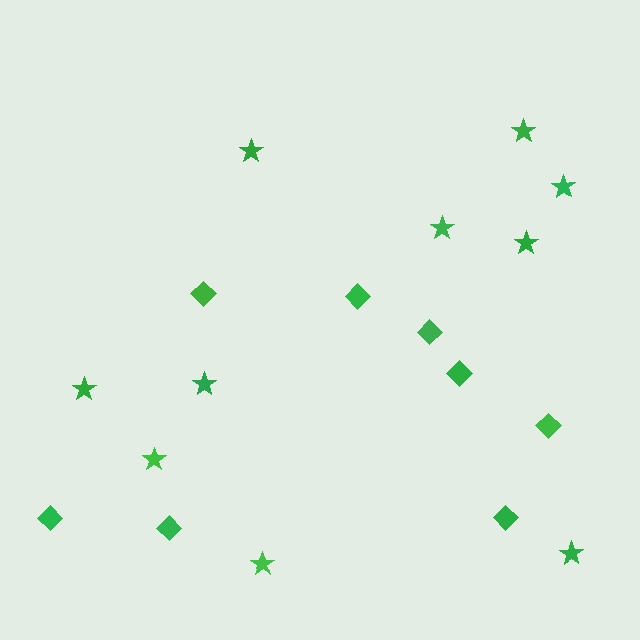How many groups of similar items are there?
There are 2 groups: one group of diamonds (8) and one group of stars (10).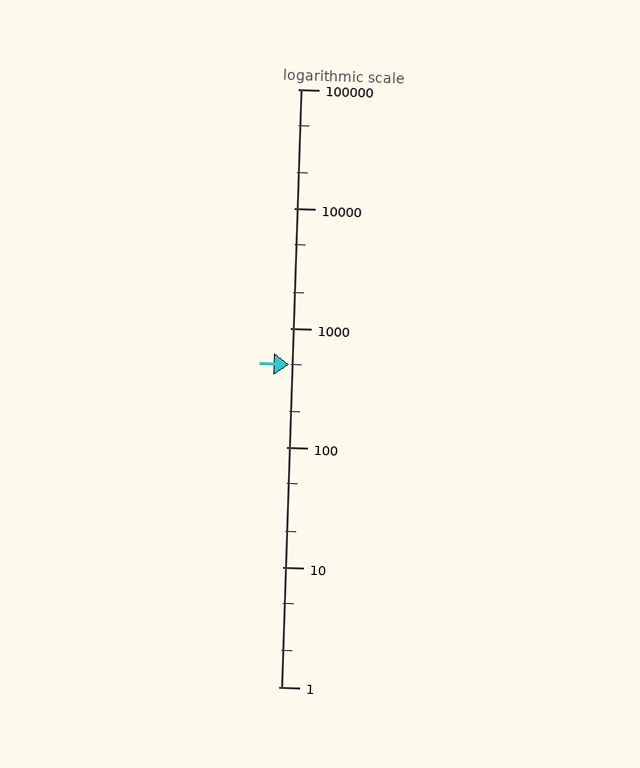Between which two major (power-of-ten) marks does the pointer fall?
The pointer is between 100 and 1000.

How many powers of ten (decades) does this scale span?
The scale spans 5 decades, from 1 to 100000.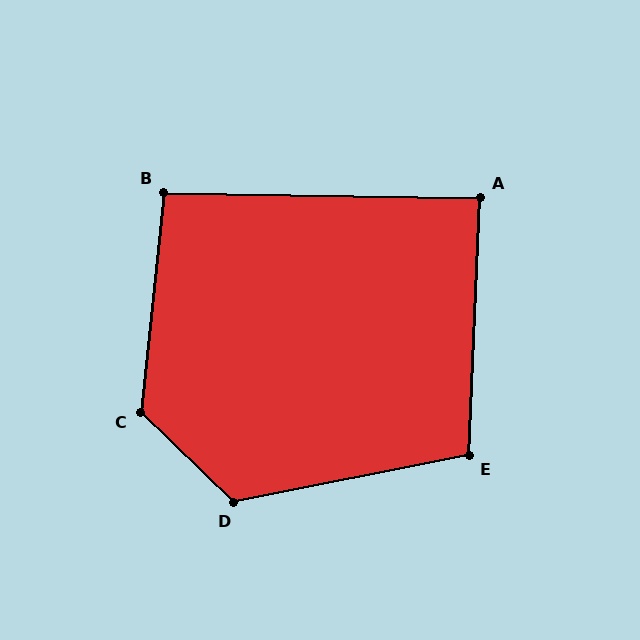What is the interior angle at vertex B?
Approximately 95 degrees (approximately right).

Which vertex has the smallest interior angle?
A, at approximately 89 degrees.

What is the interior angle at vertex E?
Approximately 104 degrees (obtuse).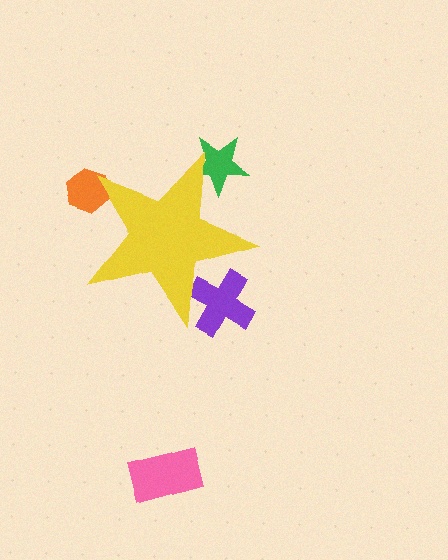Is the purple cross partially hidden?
Yes, the purple cross is partially hidden behind the yellow star.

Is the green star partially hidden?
Yes, the green star is partially hidden behind the yellow star.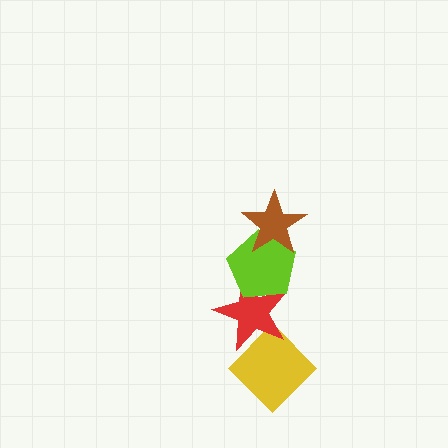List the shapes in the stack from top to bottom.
From top to bottom: the brown star, the lime pentagon, the red star, the yellow diamond.